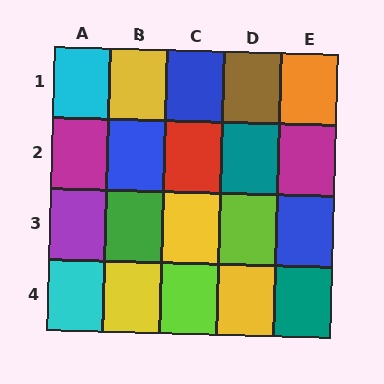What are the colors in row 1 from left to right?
Cyan, yellow, blue, brown, orange.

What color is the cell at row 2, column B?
Blue.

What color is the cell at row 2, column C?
Red.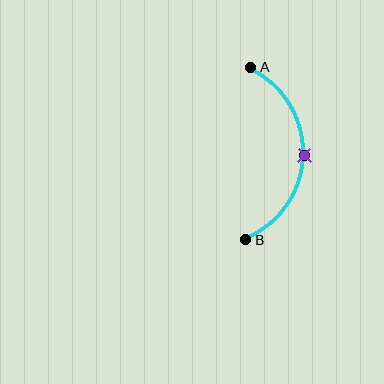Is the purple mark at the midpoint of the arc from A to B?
Yes. The purple mark lies on the arc at equal arc-length from both A and B — it is the arc midpoint.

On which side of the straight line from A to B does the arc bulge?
The arc bulges to the right of the straight line connecting A and B.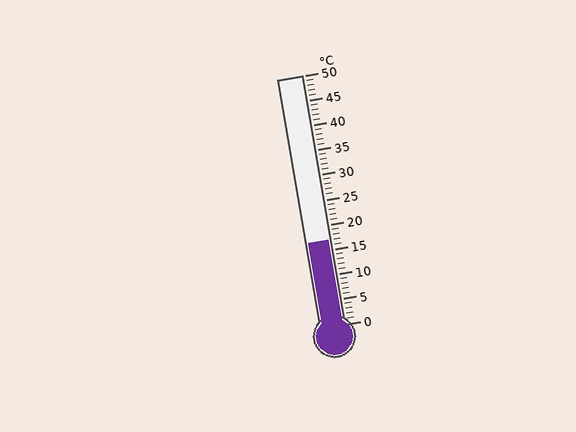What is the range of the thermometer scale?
The thermometer scale ranges from 0°C to 50°C.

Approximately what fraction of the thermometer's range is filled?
The thermometer is filled to approximately 35% of its range.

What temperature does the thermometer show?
The thermometer shows approximately 17°C.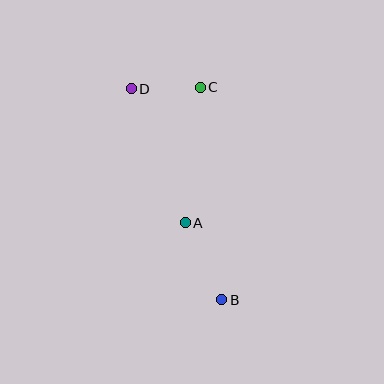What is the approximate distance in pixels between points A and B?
The distance between A and B is approximately 86 pixels.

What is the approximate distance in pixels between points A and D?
The distance between A and D is approximately 145 pixels.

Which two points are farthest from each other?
Points B and D are farthest from each other.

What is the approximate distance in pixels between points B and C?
The distance between B and C is approximately 214 pixels.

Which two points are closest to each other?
Points C and D are closest to each other.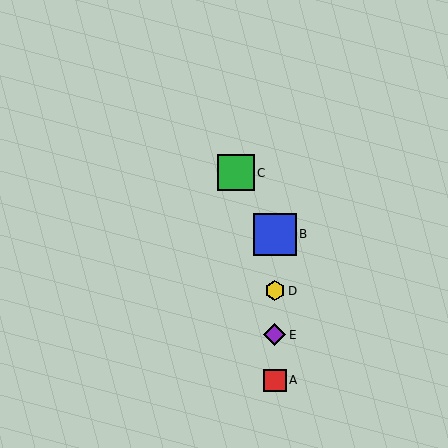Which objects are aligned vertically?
Objects A, B, D, E are aligned vertically.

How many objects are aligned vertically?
4 objects (A, B, D, E) are aligned vertically.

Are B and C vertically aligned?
No, B is at x≈275 and C is at x≈236.